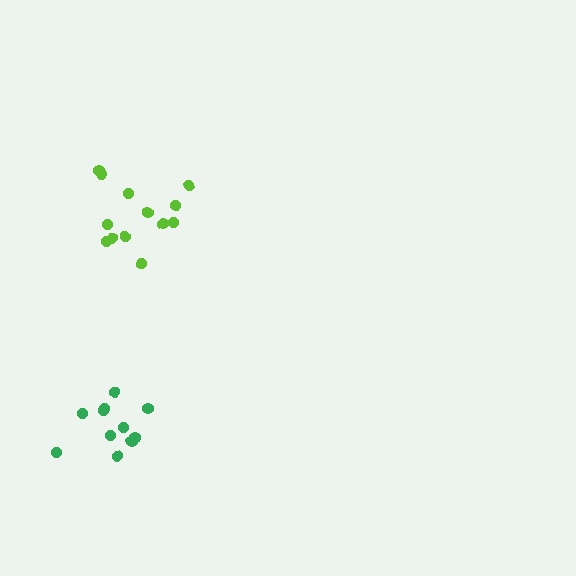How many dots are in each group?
Group 1: 13 dots, Group 2: 11 dots (24 total).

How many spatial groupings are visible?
There are 2 spatial groupings.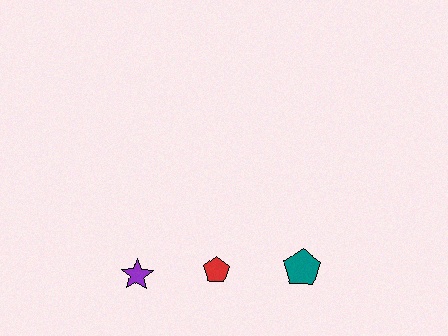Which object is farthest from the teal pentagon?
The purple star is farthest from the teal pentagon.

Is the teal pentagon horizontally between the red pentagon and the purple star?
No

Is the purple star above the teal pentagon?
No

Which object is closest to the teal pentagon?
The red pentagon is closest to the teal pentagon.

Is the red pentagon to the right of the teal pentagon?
No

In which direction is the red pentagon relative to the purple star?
The red pentagon is to the right of the purple star.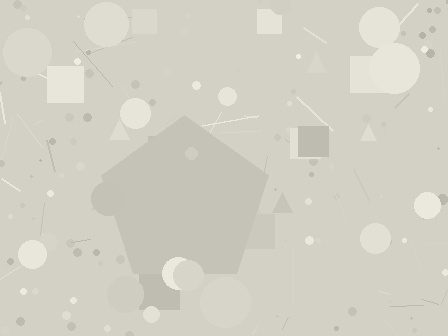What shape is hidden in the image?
A pentagon is hidden in the image.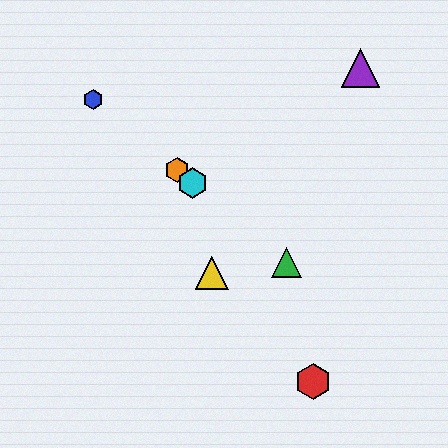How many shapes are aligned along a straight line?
4 shapes (the blue hexagon, the green triangle, the orange hexagon, the cyan hexagon) are aligned along a straight line.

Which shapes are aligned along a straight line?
The blue hexagon, the green triangle, the orange hexagon, the cyan hexagon are aligned along a straight line.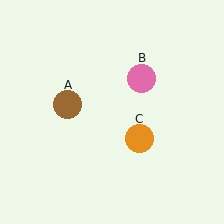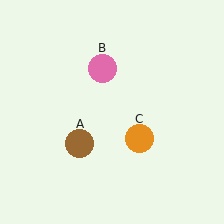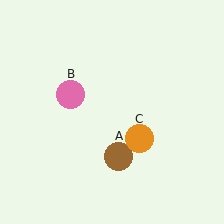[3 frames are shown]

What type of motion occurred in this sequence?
The brown circle (object A), pink circle (object B) rotated counterclockwise around the center of the scene.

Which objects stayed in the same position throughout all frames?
Orange circle (object C) remained stationary.